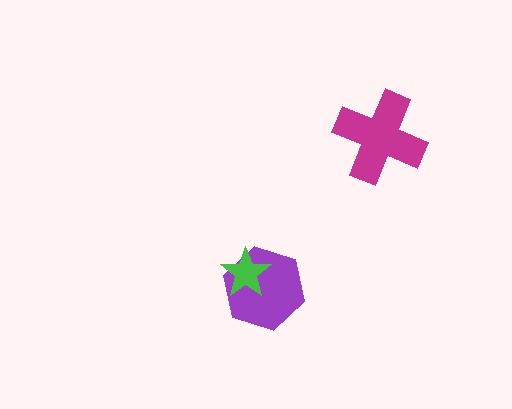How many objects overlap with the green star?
1 object overlaps with the green star.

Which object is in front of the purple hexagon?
The green star is in front of the purple hexagon.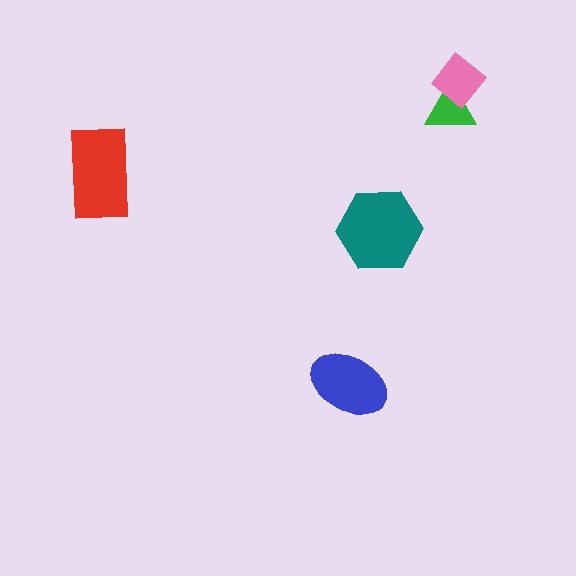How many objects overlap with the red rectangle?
0 objects overlap with the red rectangle.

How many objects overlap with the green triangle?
1 object overlaps with the green triangle.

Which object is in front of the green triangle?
The pink diamond is in front of the green triangle.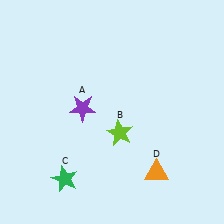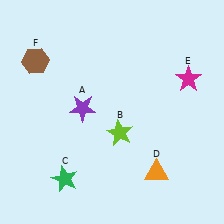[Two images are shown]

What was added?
A magenta star (E), a brown hexagon (F) were added in Image 2.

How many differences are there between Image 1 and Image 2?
There are 2 differences between the two images.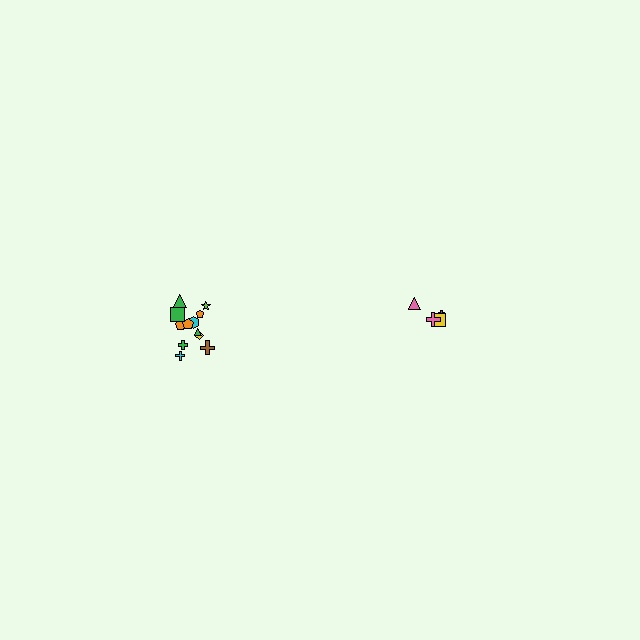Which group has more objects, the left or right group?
The left group.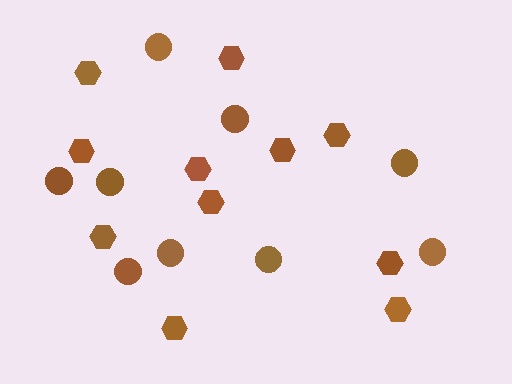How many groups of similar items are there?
There are 2 groups: one group of hexagons (11) and one group of circles (9).